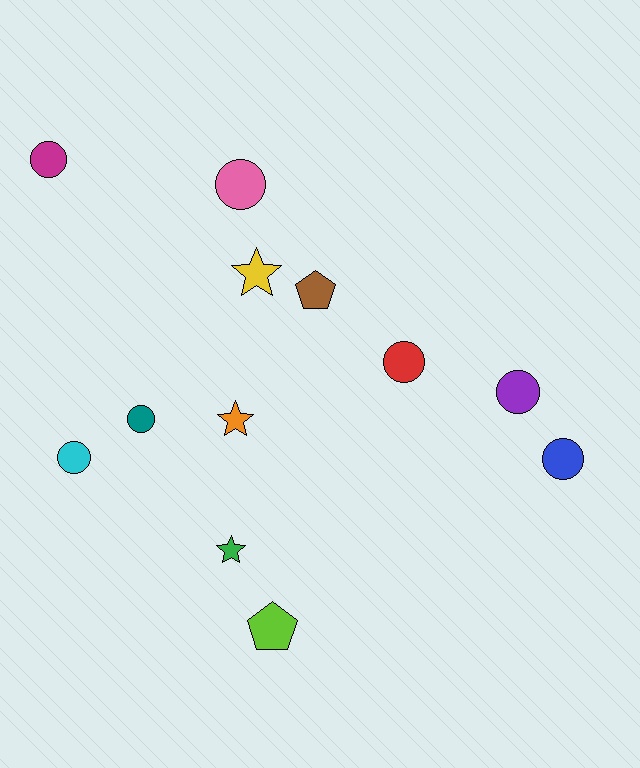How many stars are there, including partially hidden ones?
There are 3 stars.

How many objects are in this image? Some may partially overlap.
There are 12 objects.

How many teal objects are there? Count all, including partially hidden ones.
There is 1 teal object.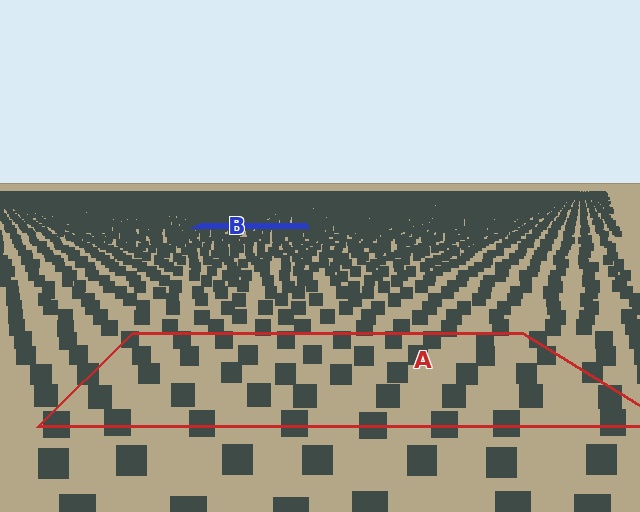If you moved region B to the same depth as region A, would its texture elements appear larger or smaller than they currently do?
They would appear larger. At a closer depth, the same texture elements are projected at a bigger on-screen size.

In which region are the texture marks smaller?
The texture marks are smaller in region B, because it is farther away.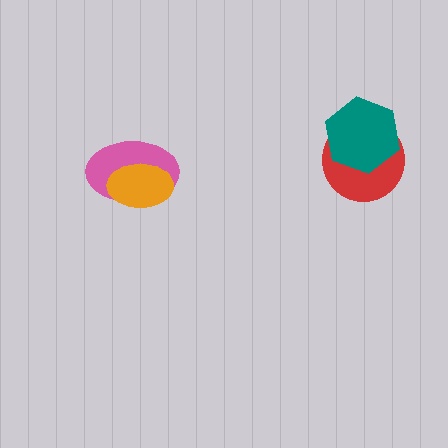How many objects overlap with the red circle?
1 object overlaps with the red circle.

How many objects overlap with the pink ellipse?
1 object overlaps with the pink ellipse.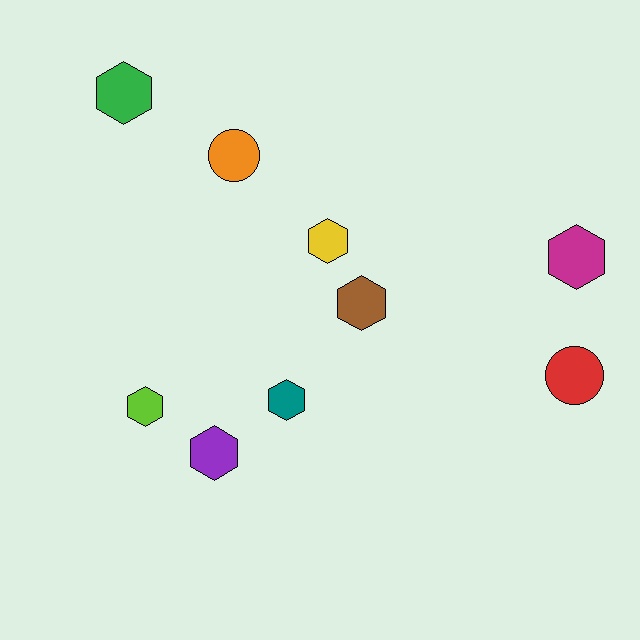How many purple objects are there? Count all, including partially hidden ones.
There is 1 purple object.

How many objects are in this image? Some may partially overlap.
There are 9 objects.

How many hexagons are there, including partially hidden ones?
There are 7 hexagons.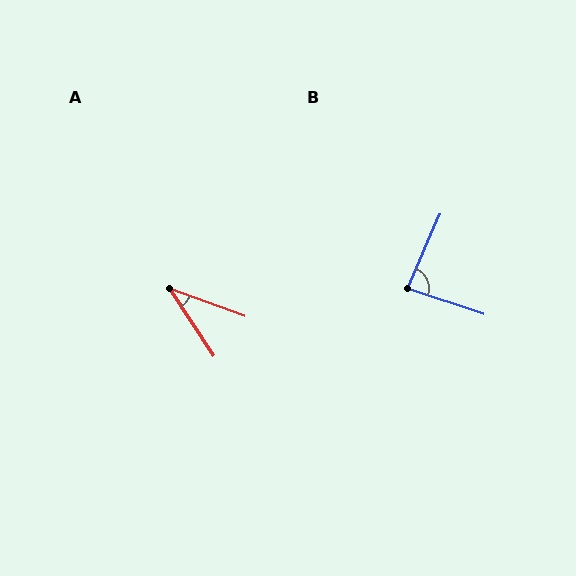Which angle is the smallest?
A, at approximately 36 degrees.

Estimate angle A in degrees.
Approximately 36 degrees.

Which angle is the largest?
B, at approximately 85 degrees.